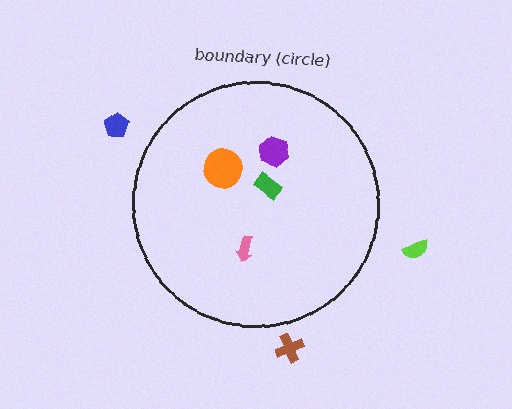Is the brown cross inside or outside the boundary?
Outside.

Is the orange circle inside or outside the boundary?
Inside.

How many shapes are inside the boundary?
4 inside, 3 outside.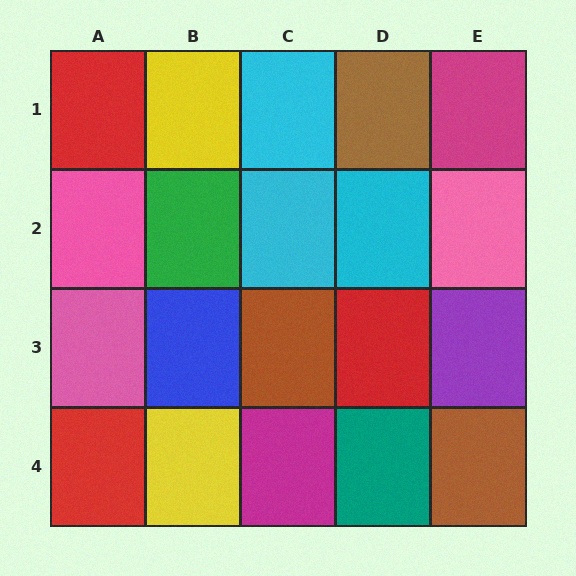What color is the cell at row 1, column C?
Cyan.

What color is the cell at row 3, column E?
Purple.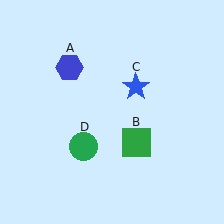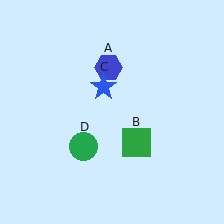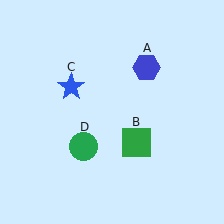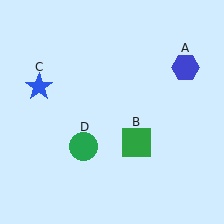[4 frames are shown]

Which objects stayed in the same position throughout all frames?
Green square (object B) and green circle (object D) remained stationary.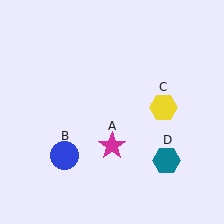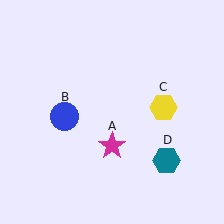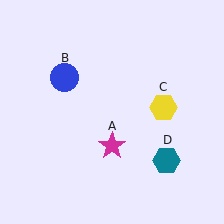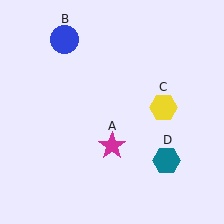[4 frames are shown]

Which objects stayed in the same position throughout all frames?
Magenta star (object A) and yellow hexagon (object C) and teal hexagon (object D) remained stationary.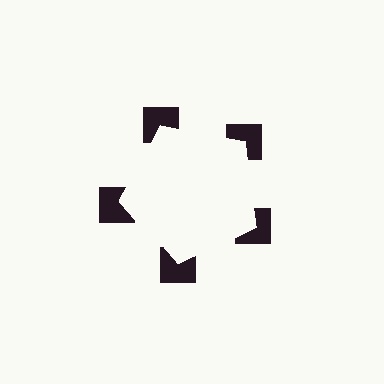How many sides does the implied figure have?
5 sides.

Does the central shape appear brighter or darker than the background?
It typically appears slightly brighter than the background, even though no actual brightness change is drawn.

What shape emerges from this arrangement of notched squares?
An illusory pentagon — its edges are inferred from the aligned wedge cuts in the notched squares, not physically drawn.